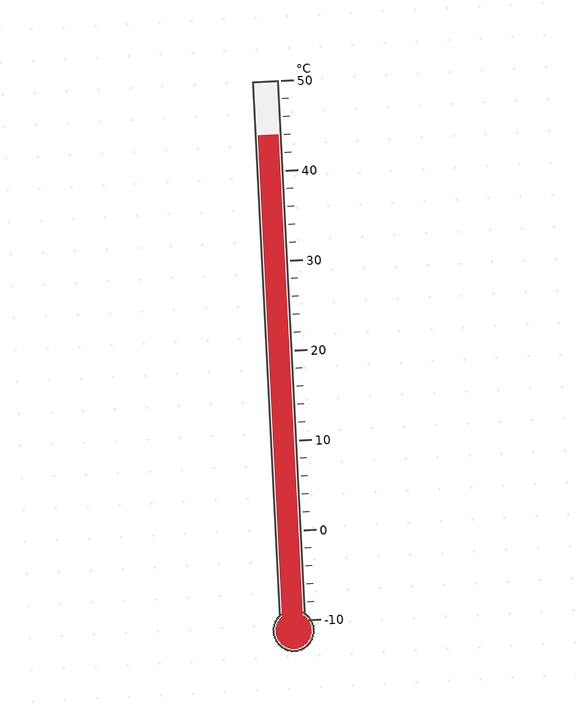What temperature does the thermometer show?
The thermometer shows approximately 44°C.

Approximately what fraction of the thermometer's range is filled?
The thermometer is filled to approximately 90% of its range.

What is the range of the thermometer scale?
The thermometer scale ranges from -10°C to 50°C.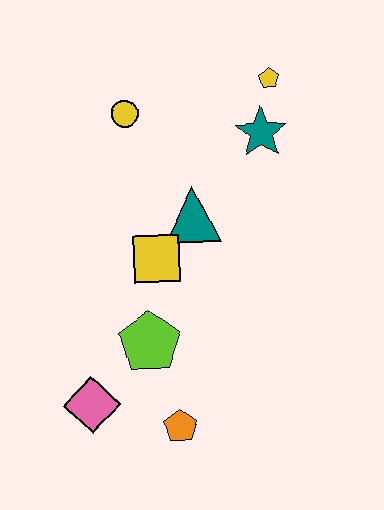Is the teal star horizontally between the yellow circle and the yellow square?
No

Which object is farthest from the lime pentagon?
The yellow pentagon is farthest from the lime pentagon.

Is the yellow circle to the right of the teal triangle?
No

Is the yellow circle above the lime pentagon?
Yes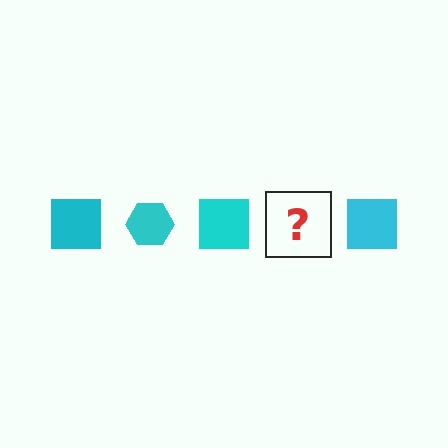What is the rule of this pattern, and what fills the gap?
The rule is that the pattern cycles through square, hexagon shapes in cyan. The gap should be filled with a cyan hexagon.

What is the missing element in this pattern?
The missing element is a cyan hexagon.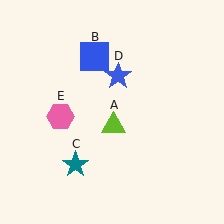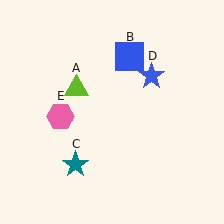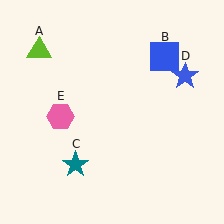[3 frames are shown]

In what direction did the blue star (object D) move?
The blue star (object D) moved right.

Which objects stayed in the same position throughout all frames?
Teal star (object C) and pink hexagon (object E) remained stationary.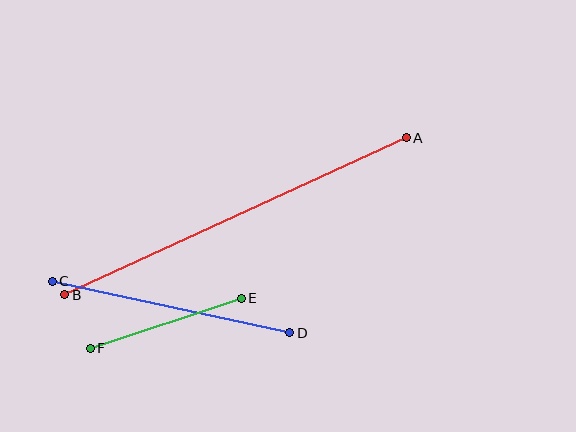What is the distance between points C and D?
The distance is approximately 243 pixels.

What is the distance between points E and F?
The distance is approximately 159 pixels.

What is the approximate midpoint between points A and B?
The midpoint is at approximately (236, 216) pixels.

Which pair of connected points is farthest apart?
Points A and B are farthest apart.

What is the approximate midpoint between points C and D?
The midpoint is at approximately (171, 307) pixels.